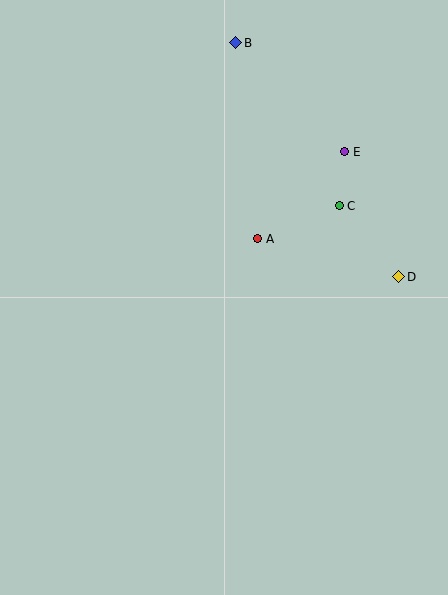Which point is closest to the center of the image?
Point A at (258, 239) is closest to the center.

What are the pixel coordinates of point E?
Point E is at (345, 152).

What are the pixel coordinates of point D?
Point D is at (399, 277).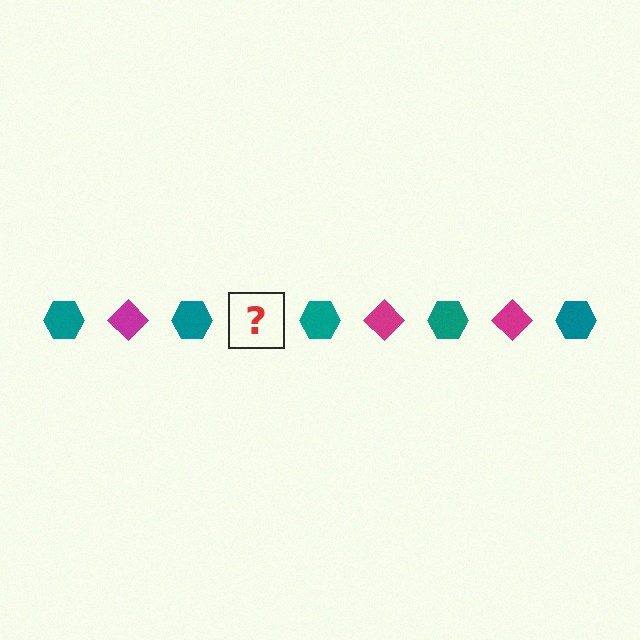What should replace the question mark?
The question mark should be replaced with a magenta diamond.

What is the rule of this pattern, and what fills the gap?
The rule is that the pattern alternates between teal hexagon and magenta diamond. The gap should be filled with a magenta diamond.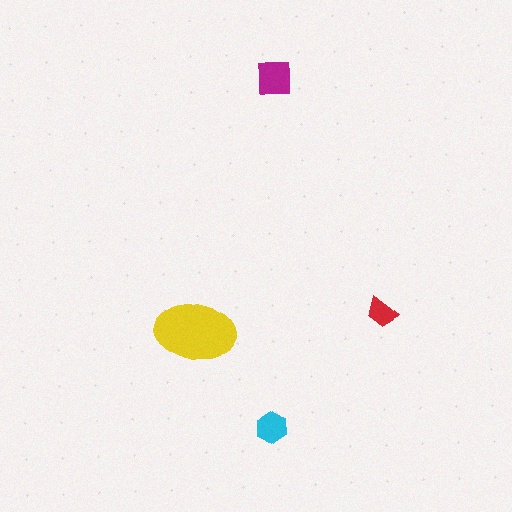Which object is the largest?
The yellow ellipse.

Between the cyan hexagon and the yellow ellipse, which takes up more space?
The yellow ellipse.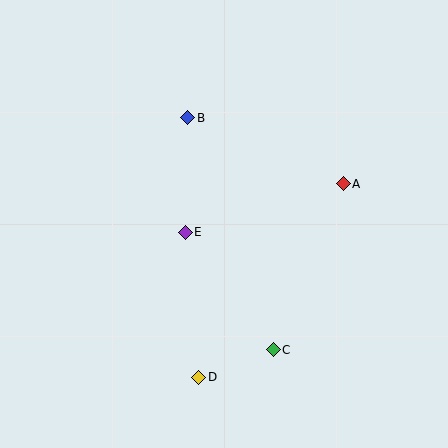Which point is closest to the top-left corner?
Point B is closest to the top-left corner.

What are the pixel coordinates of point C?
Point C is at (273, 350).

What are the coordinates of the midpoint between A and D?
The midpoint between A and D is at (271, 280).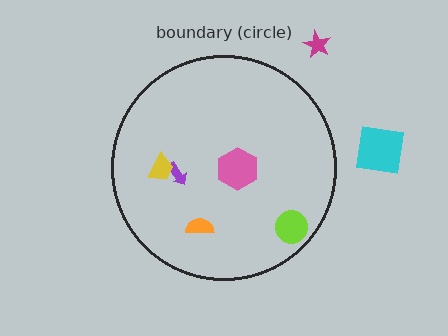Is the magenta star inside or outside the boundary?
Outside.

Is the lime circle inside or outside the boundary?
Inside.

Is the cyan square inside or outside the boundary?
Outside.